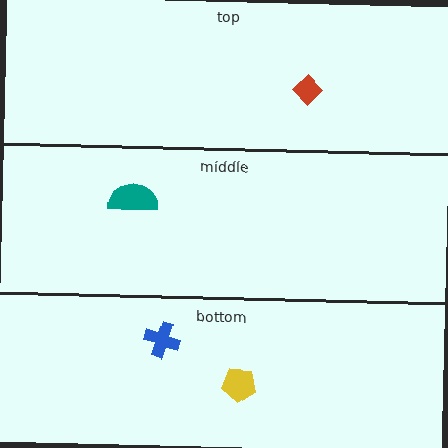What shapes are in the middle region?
The teal semicircle.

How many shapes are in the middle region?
1.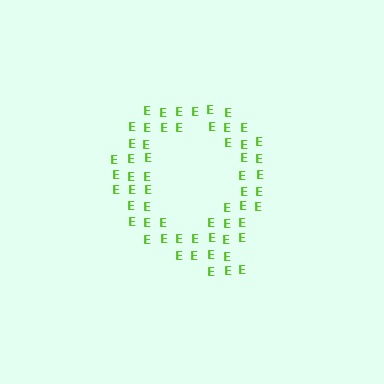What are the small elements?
The small elements are letter E's.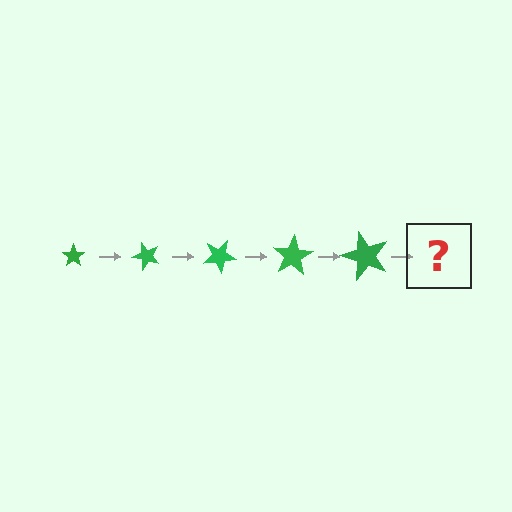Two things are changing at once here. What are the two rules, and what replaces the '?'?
The two rules are that the star grows larger each step and it rotates 50 degrees each step. The '?' should be a star, larger than the previous one and rotated 250 degrees from the start.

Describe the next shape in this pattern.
It should be a star, larger than the previous one and rotated 250 degrees from the start.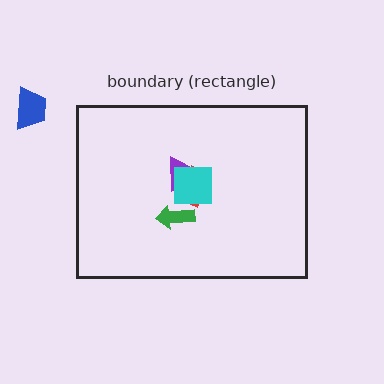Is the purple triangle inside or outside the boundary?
Inside.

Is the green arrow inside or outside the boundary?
Inside.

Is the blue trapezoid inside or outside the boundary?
Outside.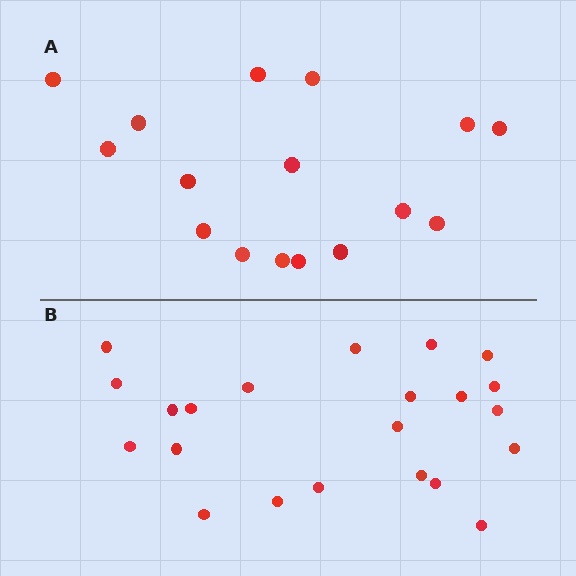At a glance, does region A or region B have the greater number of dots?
Region B (the bottom region) has more dots.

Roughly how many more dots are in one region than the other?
Region B has about 6 more dots than region A.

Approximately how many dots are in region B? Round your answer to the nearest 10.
About 20 dots. (The exact count is 22, which rounds to 20.)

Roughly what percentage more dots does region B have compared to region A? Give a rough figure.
About 40% more.